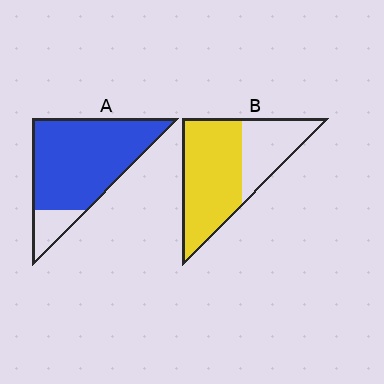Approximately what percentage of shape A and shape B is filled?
A is approximately 85% and B is approximately 65%.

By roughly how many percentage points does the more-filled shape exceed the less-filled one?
By roughly 20 percentage points (A over B).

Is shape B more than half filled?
Yes.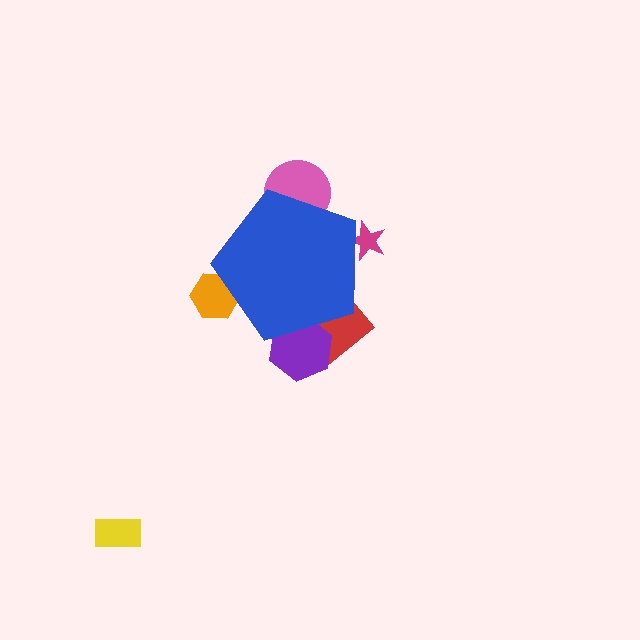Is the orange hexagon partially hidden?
Yes, the orange hexagon is partially hidden behind the blue pentagon.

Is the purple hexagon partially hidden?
Yes, the purple hexagon is partially hidden behind the blue pentagon.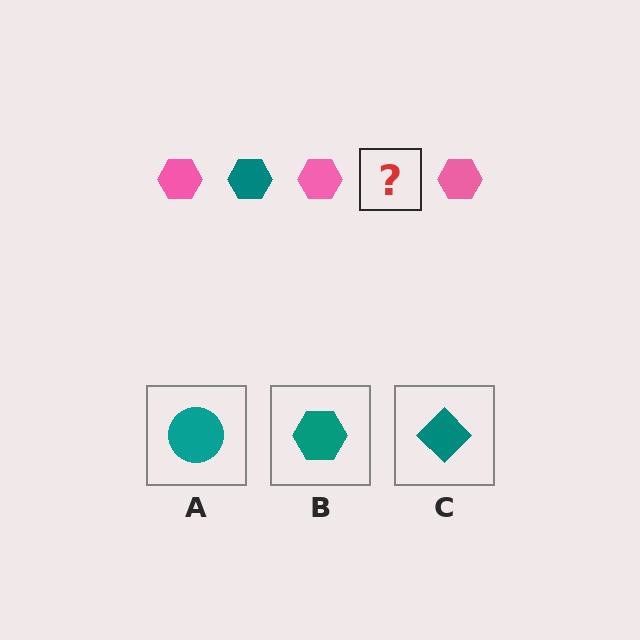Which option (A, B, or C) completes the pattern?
B.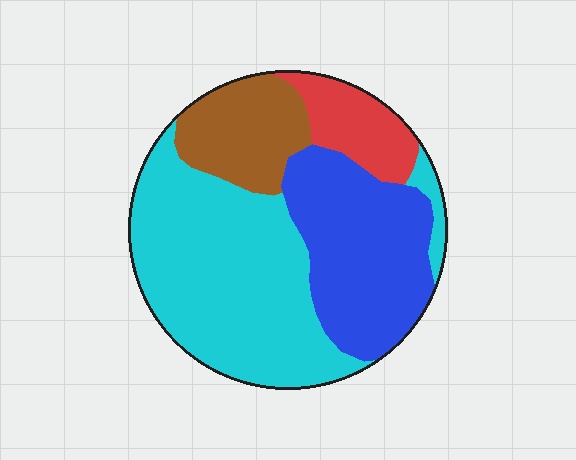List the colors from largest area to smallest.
From largest to smallest: cyan, blue, brown, red.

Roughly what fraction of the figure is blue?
Blue covers about 30% of the figure.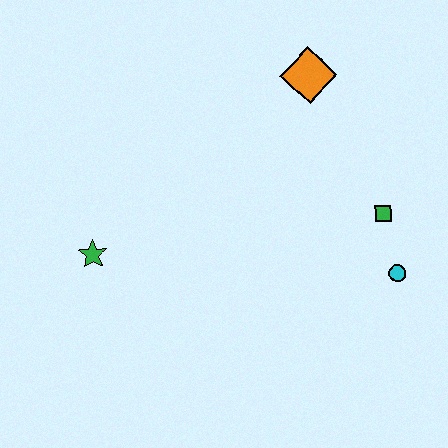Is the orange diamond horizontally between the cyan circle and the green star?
Yes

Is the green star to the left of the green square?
Yes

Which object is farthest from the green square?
The green star is farthest from the green square.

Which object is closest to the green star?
The orange diamond is closest to the green star.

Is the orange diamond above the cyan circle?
Yes